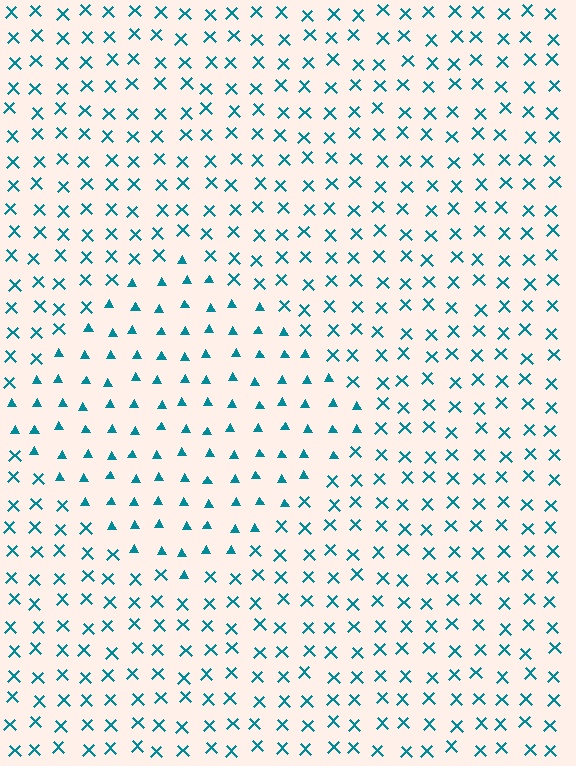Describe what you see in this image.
The image is filled with small teal elements arranged in a uniform grid. A diamond-shaped region contains triangles, while the surrounding area contains X marks. The boundary is defined purely by the change in element shape.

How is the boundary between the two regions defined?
The boundary is defined by a change in element shape: triangles inside vs. X marks outside. All elements share the same color and spacing.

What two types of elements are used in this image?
The image uses triangles inside the diamond region and X marks outside it.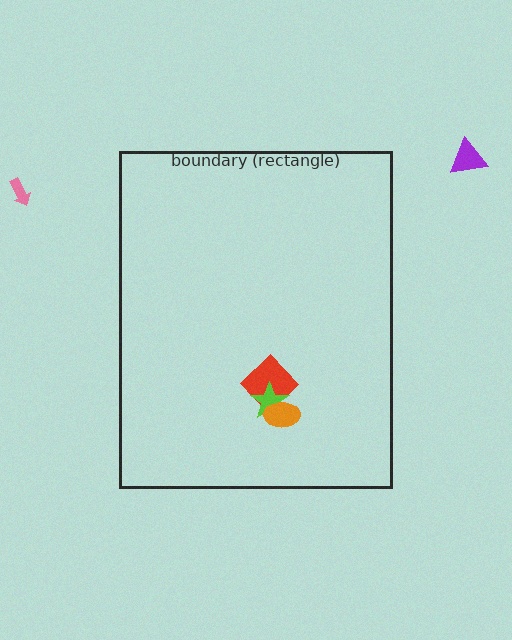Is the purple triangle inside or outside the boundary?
Outside.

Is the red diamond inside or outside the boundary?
Inside.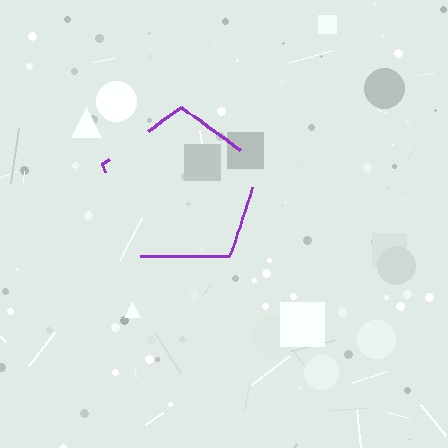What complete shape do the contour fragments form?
The contour fragments form a pentagon.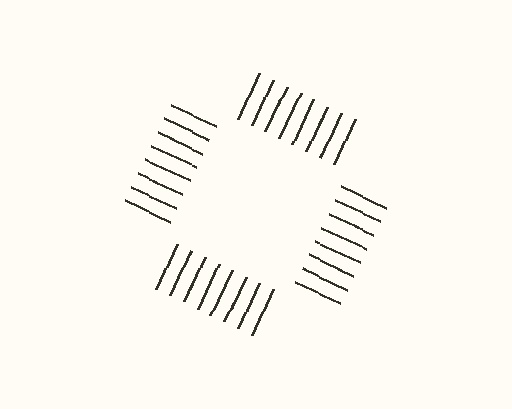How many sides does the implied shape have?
4 sides — the line-ends trace a square.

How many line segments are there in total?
32 — 8 along each of the 4 edges.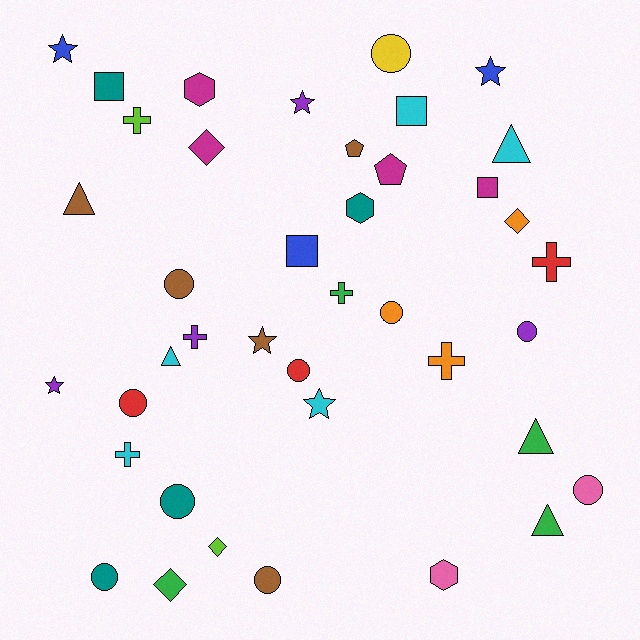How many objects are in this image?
There are 40 objects.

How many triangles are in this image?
There are 5 triangles.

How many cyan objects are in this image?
There are 5 cyan objects.